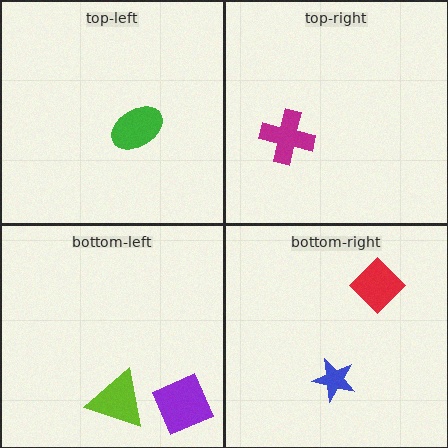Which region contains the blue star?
The bottom-right region.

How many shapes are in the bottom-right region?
2.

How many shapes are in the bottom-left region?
2.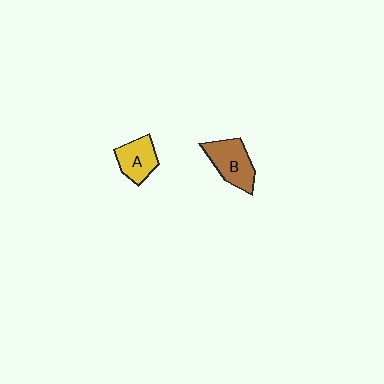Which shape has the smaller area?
Shape A (yellow).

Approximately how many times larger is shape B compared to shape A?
Approximately 1.3 times.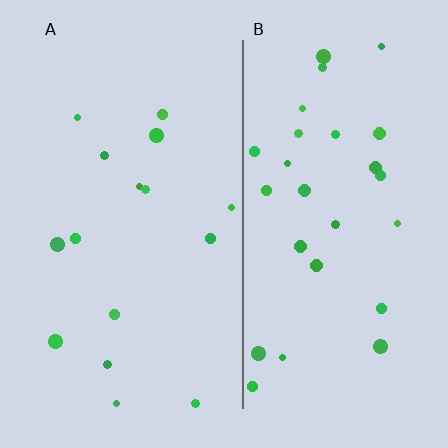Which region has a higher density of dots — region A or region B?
B (the right).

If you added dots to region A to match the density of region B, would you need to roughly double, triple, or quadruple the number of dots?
Approximately double.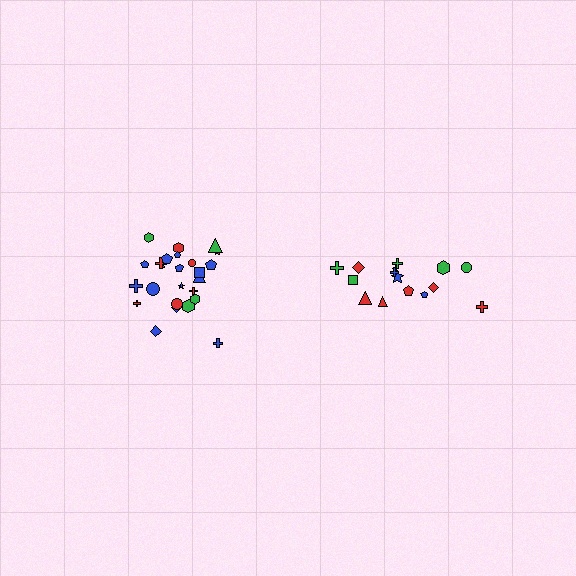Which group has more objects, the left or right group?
The left group.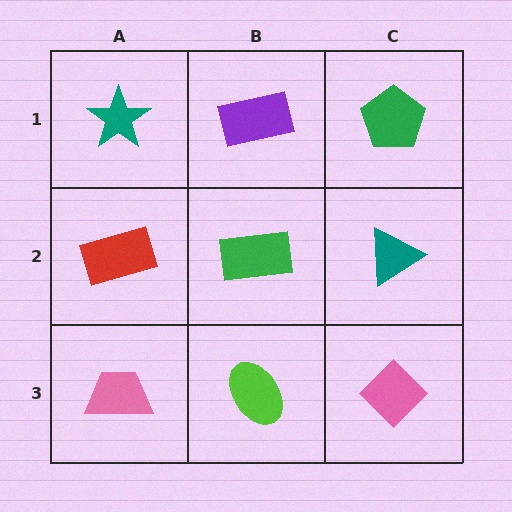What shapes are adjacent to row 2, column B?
A purple rectangle (row 1, column B), a lime ellipse (row 3, column B), a red rectangle (row 2, column A), a teal triangle (row 2, column C).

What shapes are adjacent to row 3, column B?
A green rectangle (row 2, column B), a pink trapezoid (row 3, column A), a pink diamond (row 3, column C).